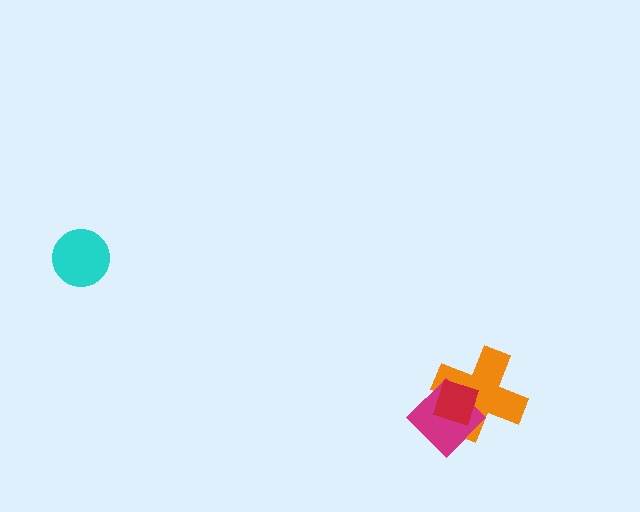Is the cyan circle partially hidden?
No, no other shape covers it.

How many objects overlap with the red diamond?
2 objects overlap with the red diamond.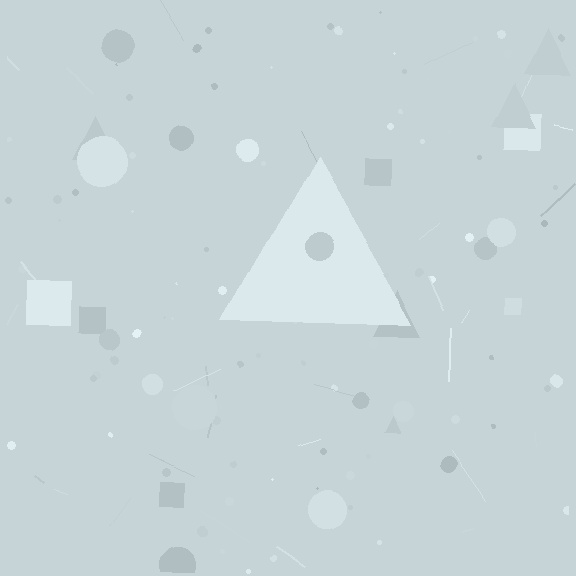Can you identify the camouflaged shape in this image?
The camouflaged shape is a triangle.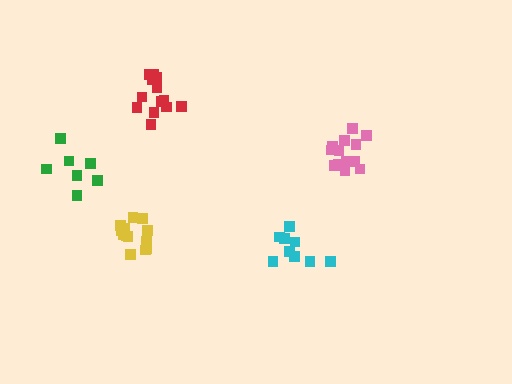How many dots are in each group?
Group 1: 13 dots, Group 2: 13 dots, Group 3: 13 dots, Group 4: 9 dots, Group 5: 7 dots (55 total).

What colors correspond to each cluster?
The clusters are colored: red, pink, yellow, cyan, green.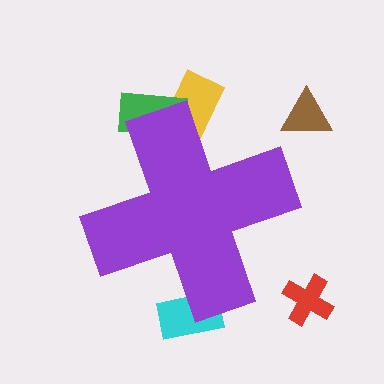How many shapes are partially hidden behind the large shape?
3 shapes are partially hidden.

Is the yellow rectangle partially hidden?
Yes, the yellow rectangle is partially hidden behind the purple cross.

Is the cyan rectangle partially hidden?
Yes, the cyan rectangle is partially hidden behind the purple cross.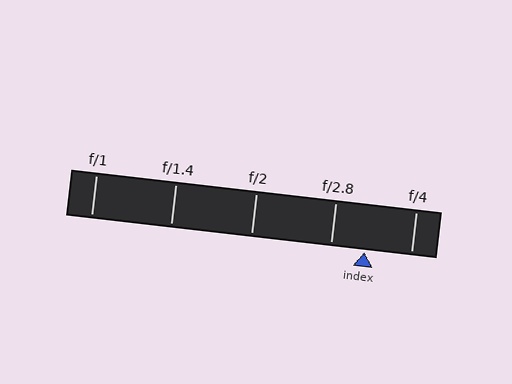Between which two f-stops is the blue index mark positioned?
The index mark is between f/2.8 and f/4.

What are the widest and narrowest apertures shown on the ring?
The widest aperture shown is f/1 and the narrowest is f/4.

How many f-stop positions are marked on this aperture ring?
There are 5 f-stop positions marked.